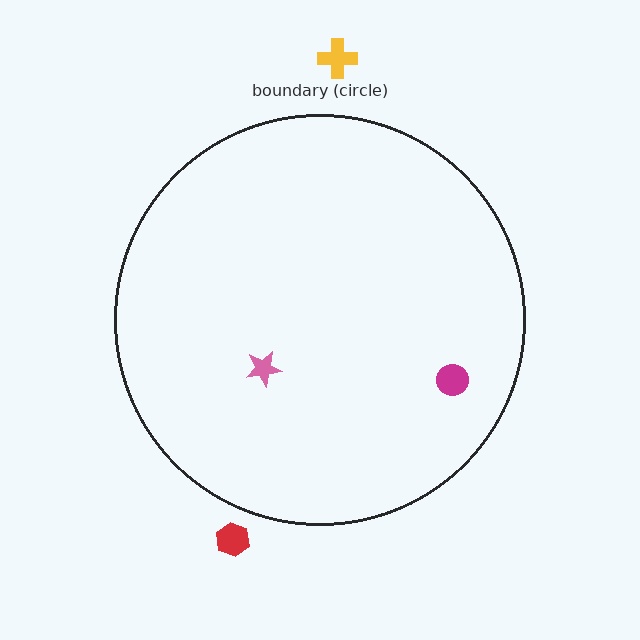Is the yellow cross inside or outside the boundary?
Outside.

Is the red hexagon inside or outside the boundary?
Outside.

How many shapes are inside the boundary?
2 inside, 2 outside.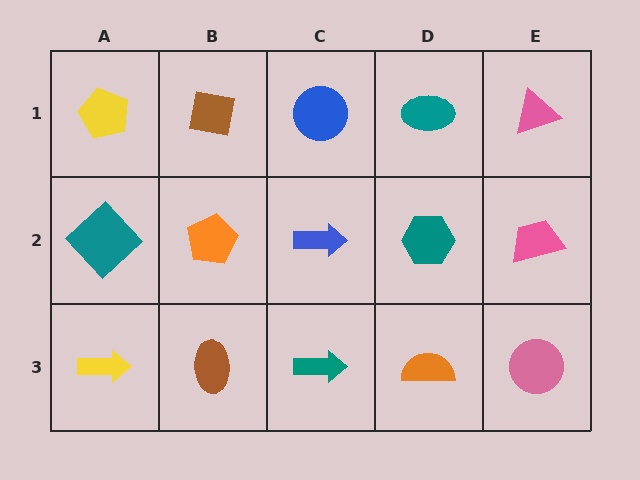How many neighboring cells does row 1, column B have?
3.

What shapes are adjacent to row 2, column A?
A yellow pentagon (row 1, column A), a yellow arrow (row 3, column A), an orange pentagon (row 2, column B).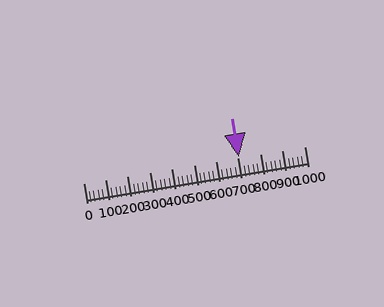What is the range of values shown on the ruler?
The ruler shows values from 0 to 1000.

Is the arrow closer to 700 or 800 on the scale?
The arrow is closer to 700.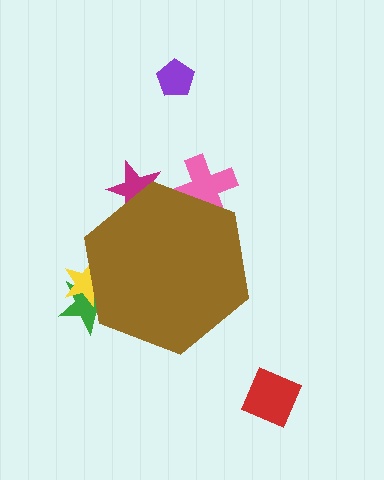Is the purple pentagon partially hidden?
No, the purple pentagon is fully visible.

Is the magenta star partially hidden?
Yes, the magenta star is partially hidden behind the brown hexagon.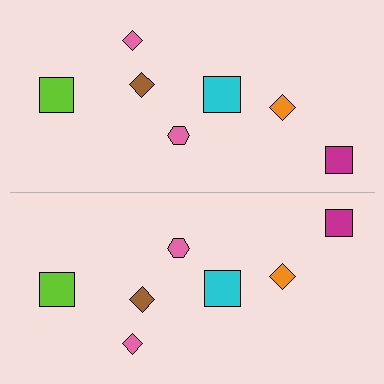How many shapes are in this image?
There are 14 shapes in this image.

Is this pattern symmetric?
Yes, this pattern has bilateral (reflection) symmetry.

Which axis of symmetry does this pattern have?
The pattern has a horizontal axis of symmetry running through the center of the image.